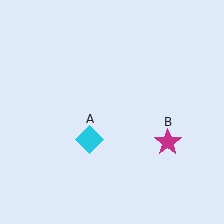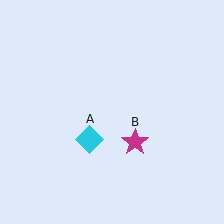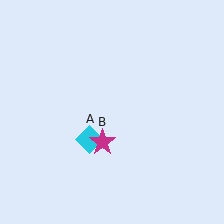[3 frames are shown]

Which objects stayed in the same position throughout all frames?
Cyan diamond (object A) remained stationary.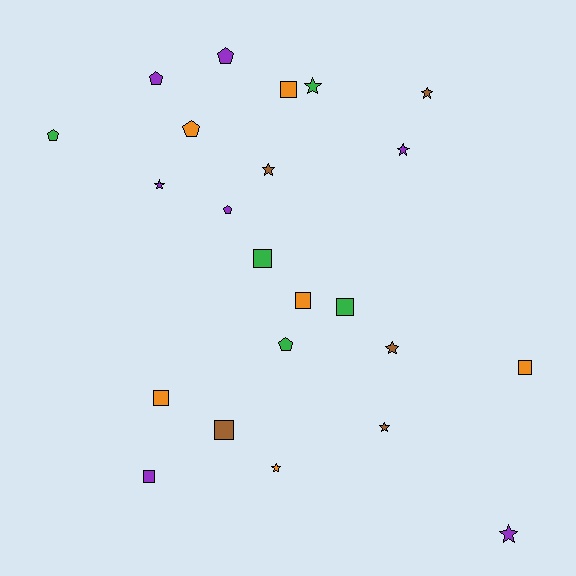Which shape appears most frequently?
Star, with 9 objects.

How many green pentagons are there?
There are 2 green pentagons.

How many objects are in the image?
There are 23 objects.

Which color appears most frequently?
Purple, with 7 objects.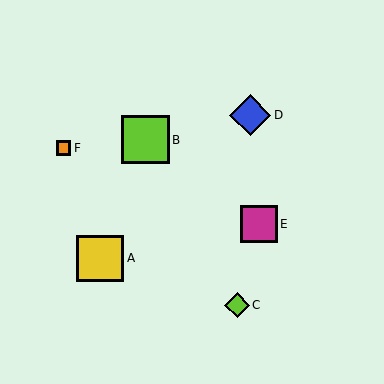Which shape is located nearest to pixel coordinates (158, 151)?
The lime square (labeled B) at (145, 140) is nearest to that location.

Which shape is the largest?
The lime square (labeled B) is the largest.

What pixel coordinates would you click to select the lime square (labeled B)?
Click at (145, 140) to select the lime square B.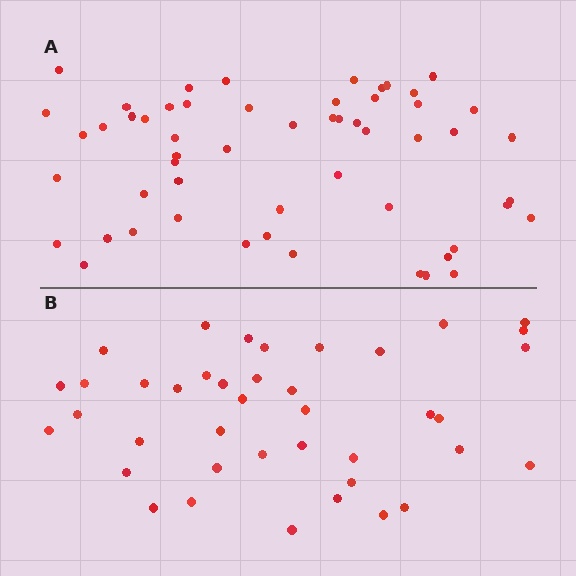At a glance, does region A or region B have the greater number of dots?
Region A (the top region) has more dots.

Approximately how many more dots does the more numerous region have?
Region A has approximately 15 more dots than region B.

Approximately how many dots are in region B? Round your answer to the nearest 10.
About 40 dots.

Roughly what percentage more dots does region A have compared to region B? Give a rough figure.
About 40% more.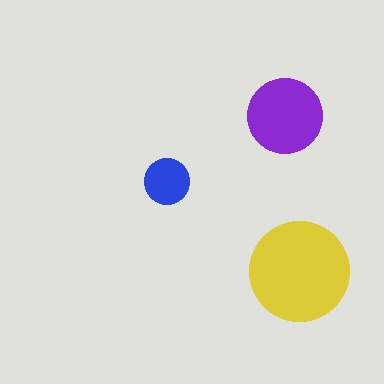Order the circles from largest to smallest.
the yellow one, the purple one, the blue one.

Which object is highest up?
The purple circle is topmost.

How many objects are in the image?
There are 3 objects in the image.